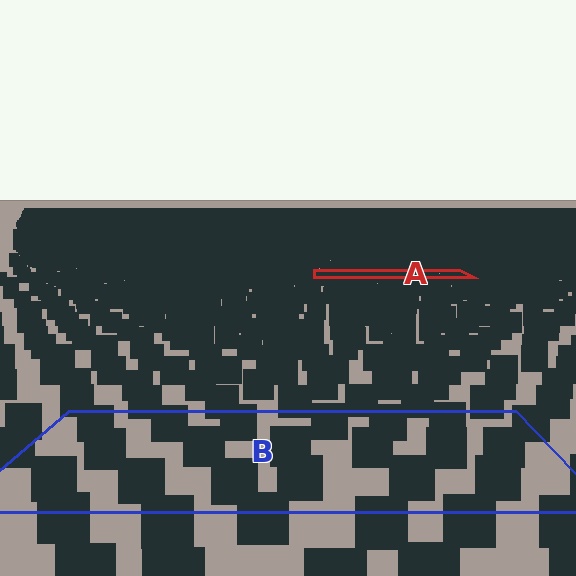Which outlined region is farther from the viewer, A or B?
Region A is farther from the viewer — the texture elements inside it appear smaller and more densely packed.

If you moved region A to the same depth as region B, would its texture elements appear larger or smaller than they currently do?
They would appear larger. At a closer depth, the same texture elements are projected at a bigger on-screen size.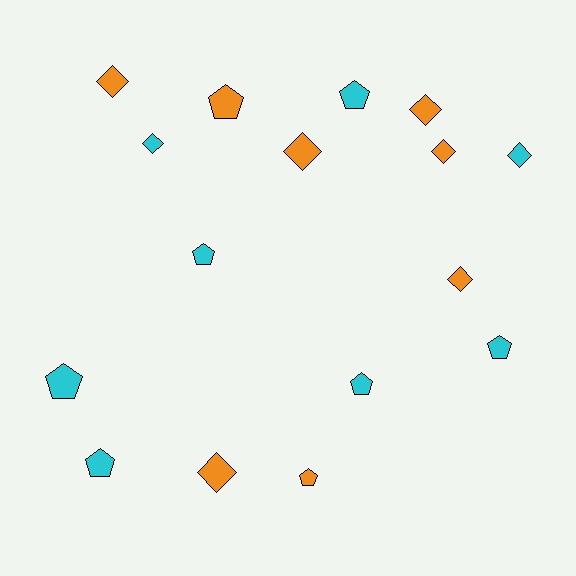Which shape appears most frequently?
Pentagon, with 8 objects.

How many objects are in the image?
There are 16 objects.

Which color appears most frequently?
Orange, with 8 objects.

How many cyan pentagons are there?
There are 6 cyan pentagons.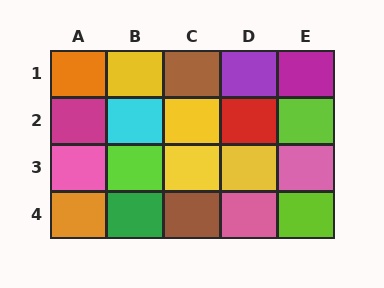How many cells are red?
1 cell is red.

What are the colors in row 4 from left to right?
Orange, green, brown, pink, lime.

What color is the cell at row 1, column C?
Brown.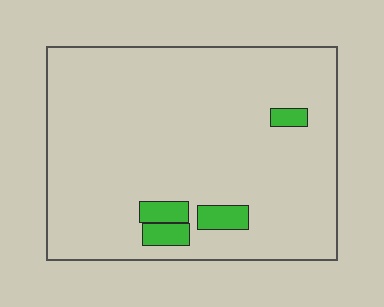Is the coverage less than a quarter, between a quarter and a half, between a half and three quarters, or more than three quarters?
Less than a quarter.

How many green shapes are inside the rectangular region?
4.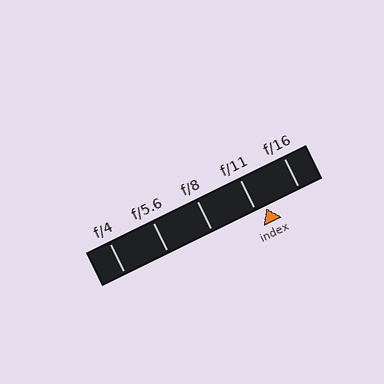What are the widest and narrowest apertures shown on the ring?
The widest aperture shown is f/4 and the narrowest is f/16.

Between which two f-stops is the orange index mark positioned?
The index mark is between f/11 and f/16.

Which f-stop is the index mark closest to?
The index mark is closest to f/11.